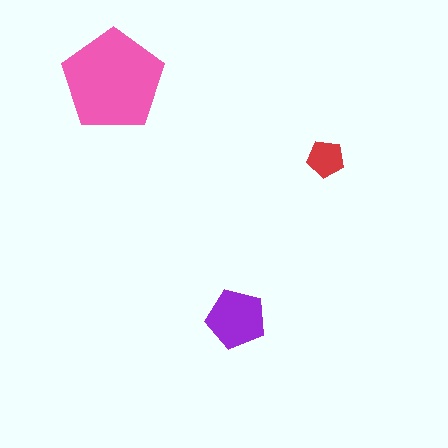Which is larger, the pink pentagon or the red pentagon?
The pink one.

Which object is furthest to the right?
The red pentagon is rightmost.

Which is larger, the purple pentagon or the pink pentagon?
The pink one.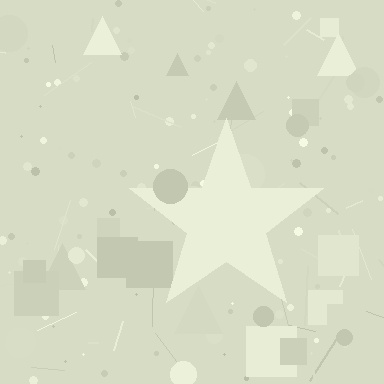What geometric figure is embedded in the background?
A star is embedded in the background.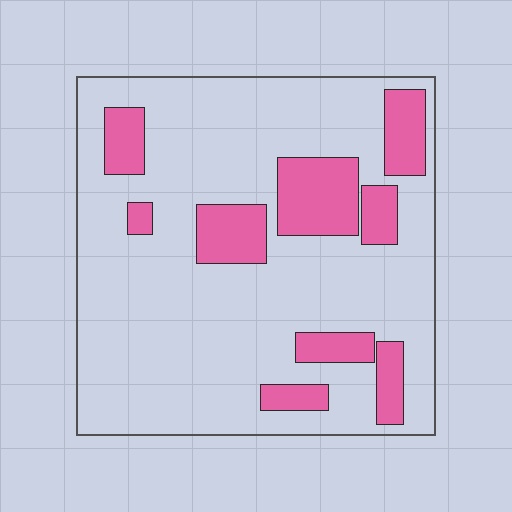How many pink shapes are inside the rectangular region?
9.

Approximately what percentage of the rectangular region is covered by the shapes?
Approximately 20%.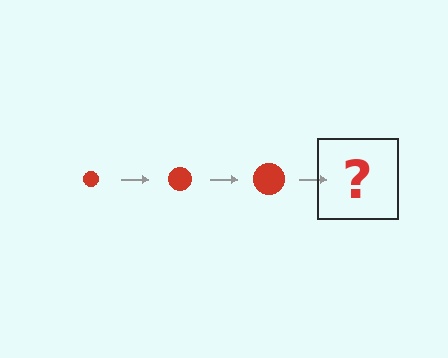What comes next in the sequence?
The next element should be a red circle, larger than the previous one.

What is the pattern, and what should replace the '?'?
The pattern is that the circle gets progressively larger each step. The '?' should be a red circle, larger than the previous one.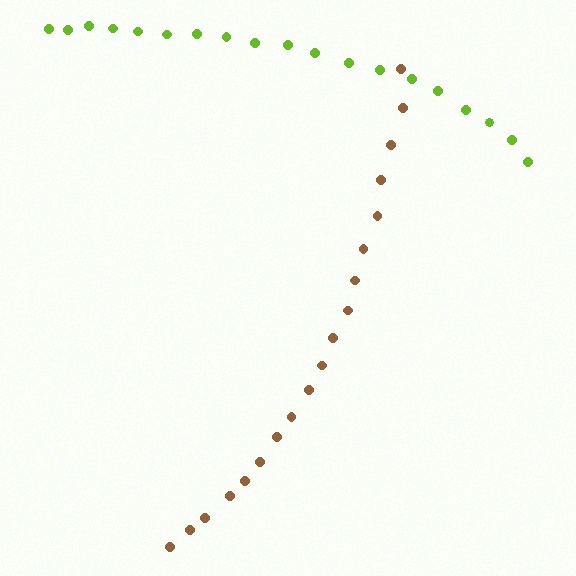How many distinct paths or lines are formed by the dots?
There are 2 distinct paths.